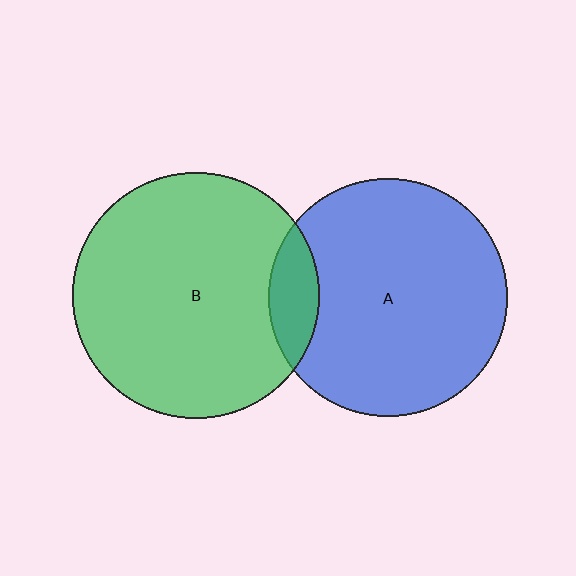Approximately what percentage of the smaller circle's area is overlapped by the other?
Approximately 10%.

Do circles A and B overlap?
Yes.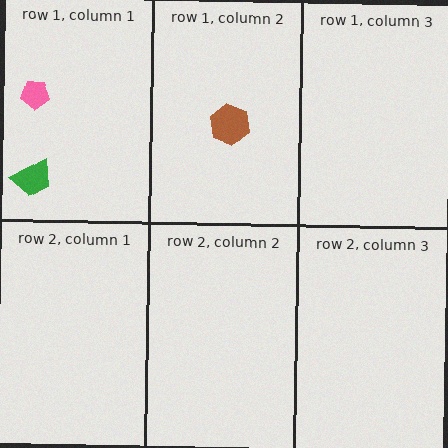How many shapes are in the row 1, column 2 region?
1.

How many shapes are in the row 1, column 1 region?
2.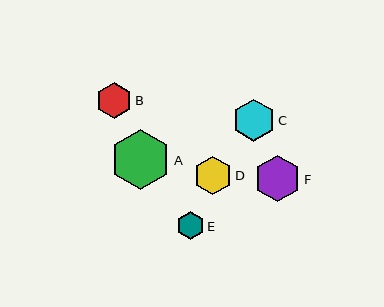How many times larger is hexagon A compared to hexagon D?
Hexagon A is approximately 1.5 times the size of hexagon D.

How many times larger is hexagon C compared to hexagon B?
Hexagon C is approximately 1.2 times the size of hexagon B.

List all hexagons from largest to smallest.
From largest to smallest: A, F, C, D, B, E.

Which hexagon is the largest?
Hexagon A is the largest with a size of approximately 60 pixels.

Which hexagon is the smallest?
Hexagon E is the smallest with a size of approximately 27 pixels.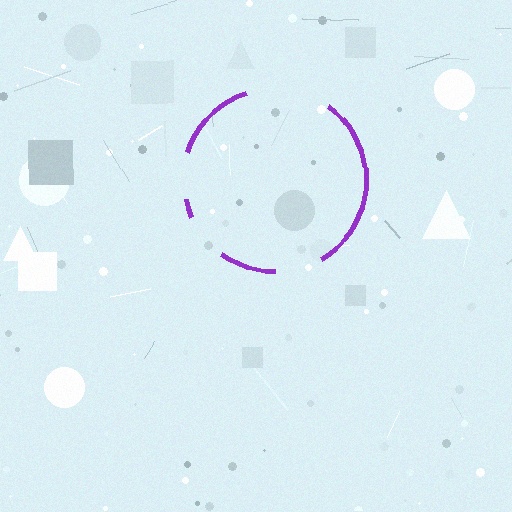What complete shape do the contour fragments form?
The contour fragments form a circle.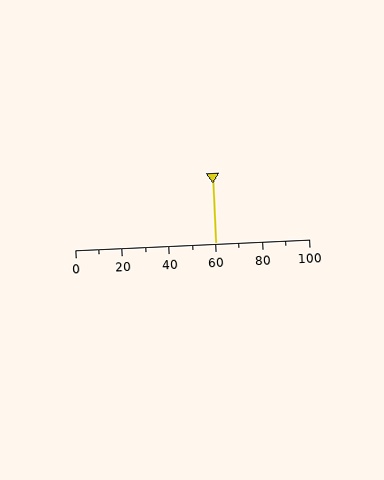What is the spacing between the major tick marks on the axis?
The major ticks are spaced 20 apart.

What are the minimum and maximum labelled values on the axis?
The axis runs from 0 to 100.